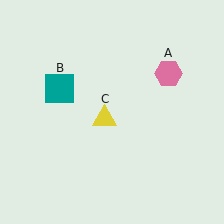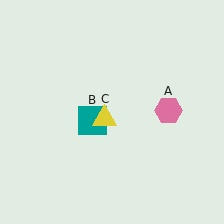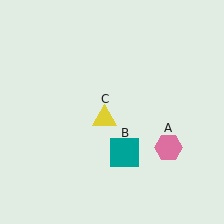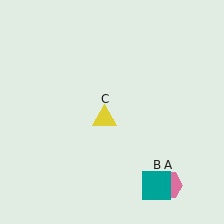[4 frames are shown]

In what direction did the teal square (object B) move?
The teal square (object B) moved down and to the right.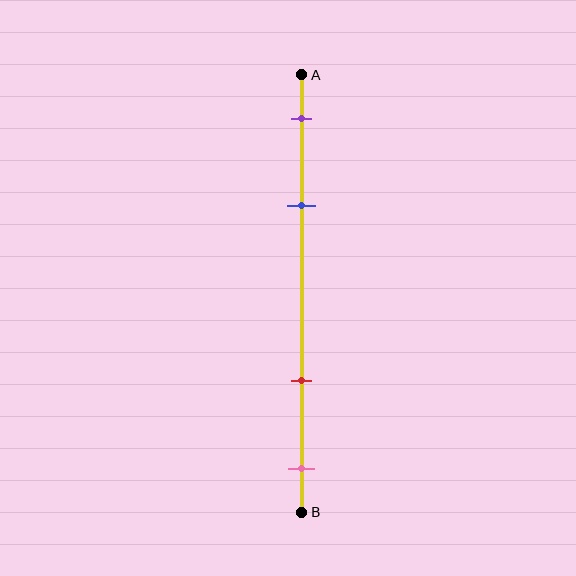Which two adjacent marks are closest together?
The purple and blue marks are the closest adjacent pair.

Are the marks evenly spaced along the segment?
No, the marks are not evenly spaced.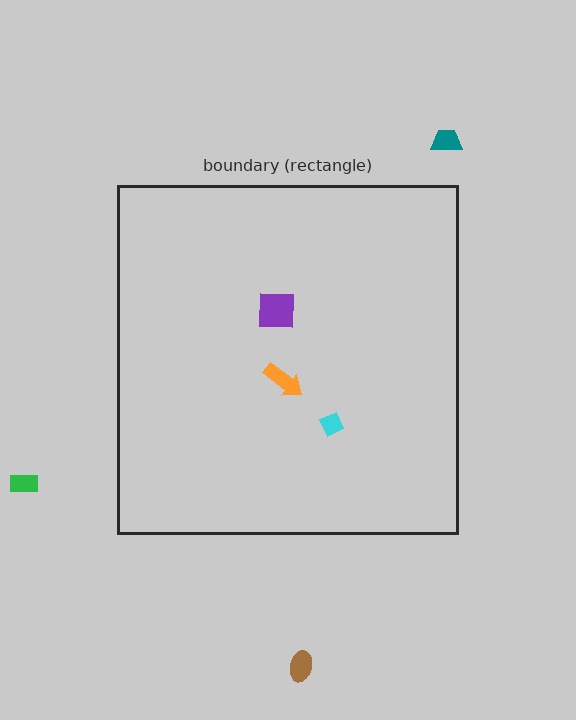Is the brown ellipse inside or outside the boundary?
Outside.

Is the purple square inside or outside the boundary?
Inside.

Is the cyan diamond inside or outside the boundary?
Inside.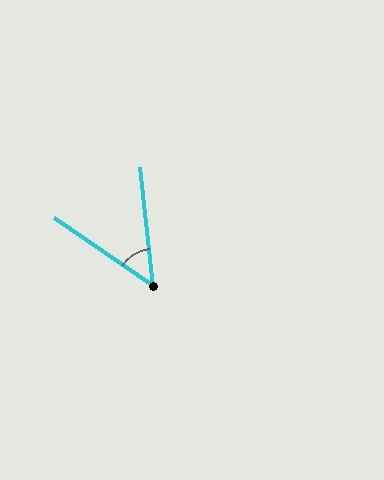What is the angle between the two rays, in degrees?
Approximately 49 degrees.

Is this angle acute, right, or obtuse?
It is acute.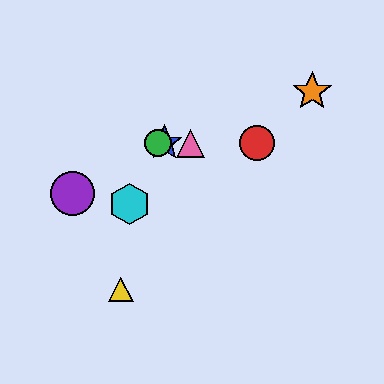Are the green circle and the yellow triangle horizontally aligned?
No, the green circle is at y≈143 and the yellow triangle is at y≈290.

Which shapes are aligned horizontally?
The red circle, the blue star, the green circle, the pink triangle are aligned horizontally.